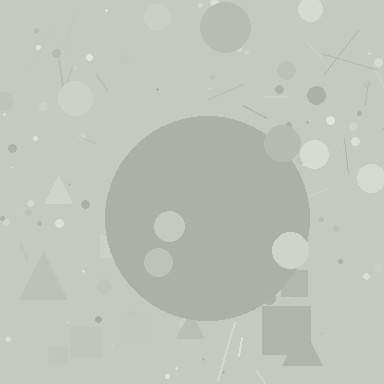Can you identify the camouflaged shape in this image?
The camouflaged shape is a circle.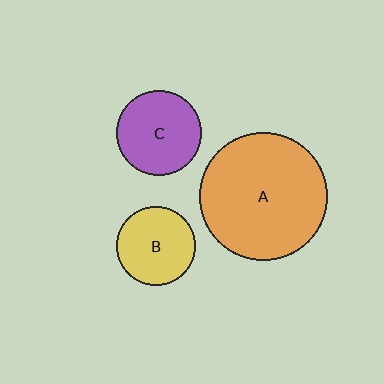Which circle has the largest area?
Circle A (orange).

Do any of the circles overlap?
No, none of the circles overlap.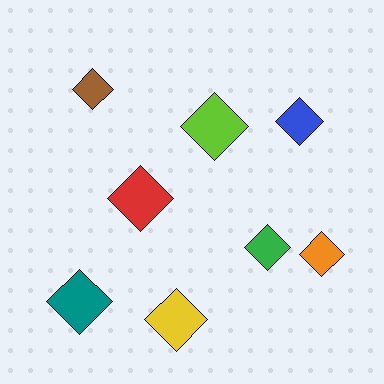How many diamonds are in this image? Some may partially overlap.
There are 8 diamonds.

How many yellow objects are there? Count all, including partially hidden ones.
There is 1 yellow object.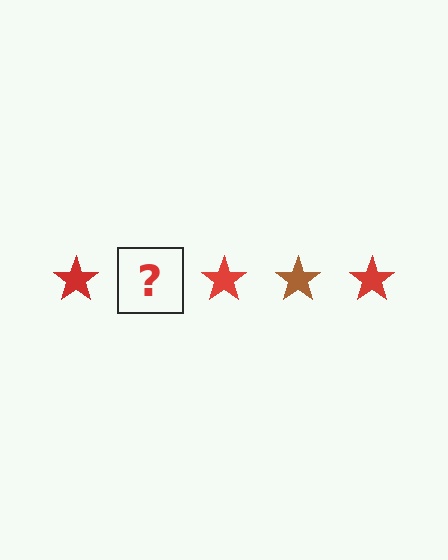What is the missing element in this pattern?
The missing element is a brown star.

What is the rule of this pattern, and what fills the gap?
The rule is that the pattern cycles through red, brown stars. The gap should be filled with a brown star.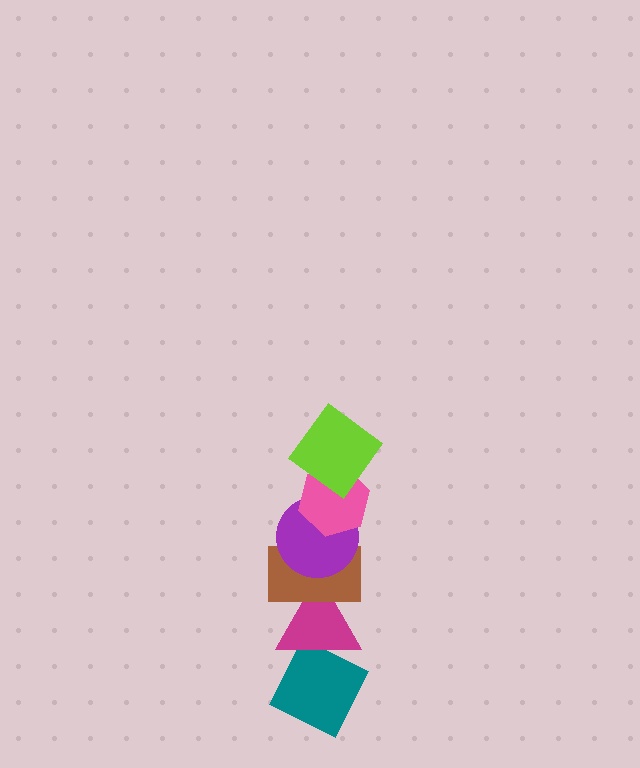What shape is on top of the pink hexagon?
The lime diamond is on top of the pink hexagon.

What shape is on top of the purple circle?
The pink hexagon is on top of the purple circle.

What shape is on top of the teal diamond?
The magenta triangle is on top of the teal diamond.